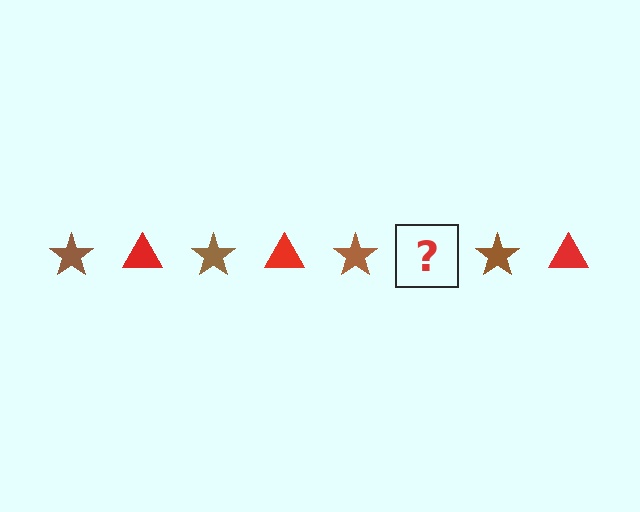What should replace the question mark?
The question mark should be replaced with a red triangle.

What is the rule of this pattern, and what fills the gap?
The rule is that the pattern alternates between brown star and red triangle. The gap should be filled with a red triangle.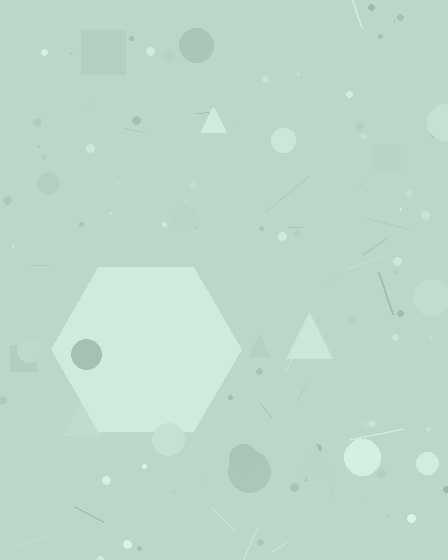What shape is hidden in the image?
A hexagon is hidden in the image.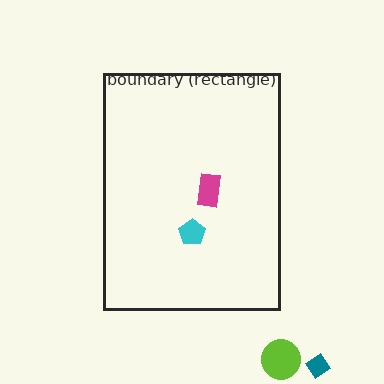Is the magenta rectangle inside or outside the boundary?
Inside.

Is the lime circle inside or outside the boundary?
Outside.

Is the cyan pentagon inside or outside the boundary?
Inside.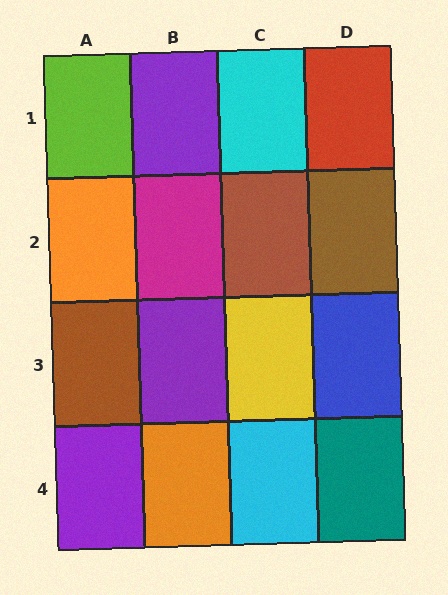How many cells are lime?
1 cell is lime.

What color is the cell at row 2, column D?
Brown.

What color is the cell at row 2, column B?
Magenta.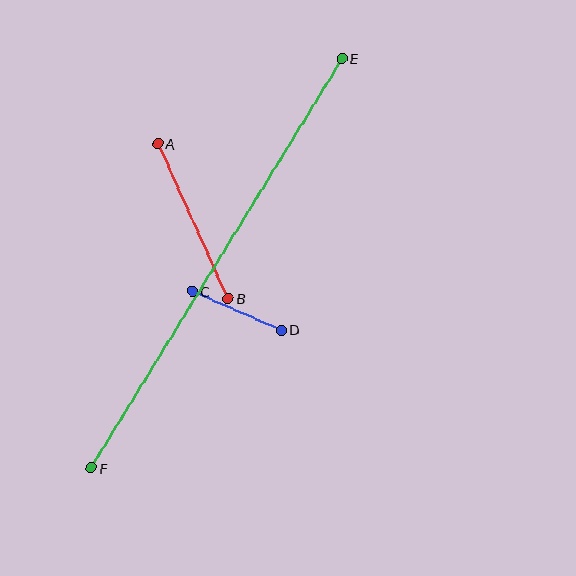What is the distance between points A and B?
The distance is approximately 170 pixels.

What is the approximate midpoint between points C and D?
The midpoint is at approximately (237, 311) pixels.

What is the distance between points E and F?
The distance is approximately 480 pixels.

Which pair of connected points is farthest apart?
Points E and F are farthest apart.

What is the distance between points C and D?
The distance is approximately 97 pixels.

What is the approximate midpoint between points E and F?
The midpoint is at approximately (217, 263) pixels.